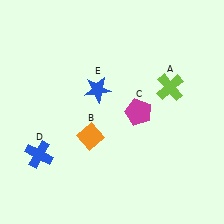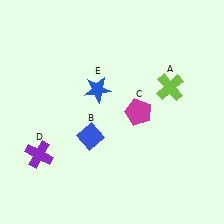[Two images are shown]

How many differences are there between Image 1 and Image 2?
There are 2 differences between the two images.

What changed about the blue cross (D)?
In Image 1, D is blue. In Image 2, it changed to purple.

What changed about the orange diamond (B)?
In Image 1, B is orange. In Image 2, it changed to blue.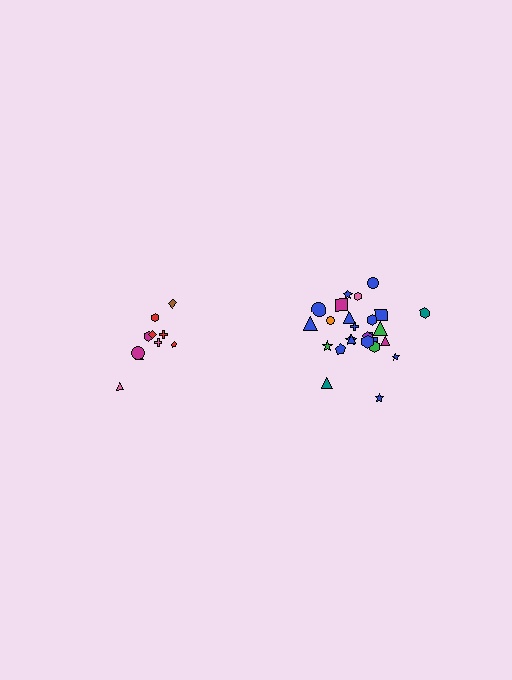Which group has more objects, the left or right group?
The right group.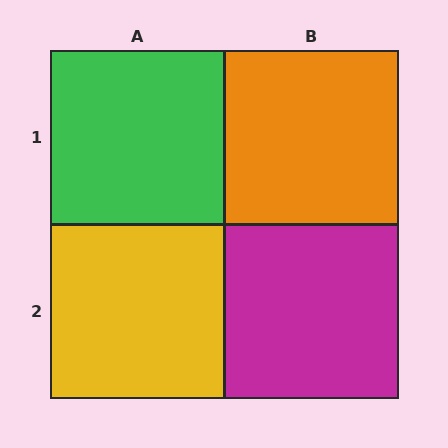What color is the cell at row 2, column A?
Yellow.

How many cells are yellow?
1 cell is yellow.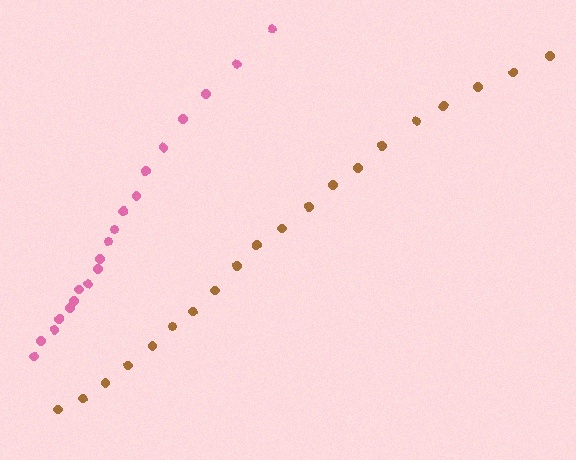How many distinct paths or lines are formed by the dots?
There are 2 distinct paths.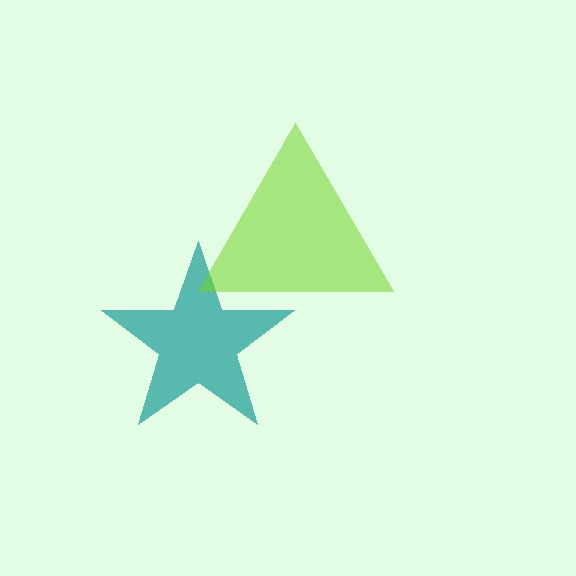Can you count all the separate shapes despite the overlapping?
Yes, there are 2 separate shapes.